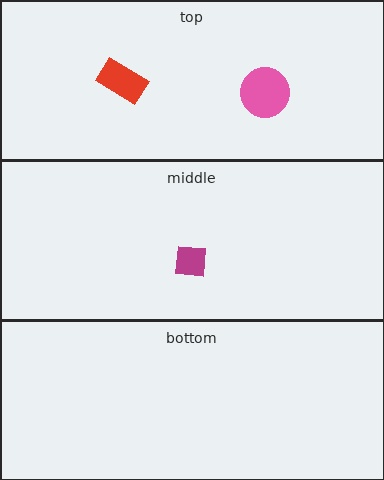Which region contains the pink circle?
The top region.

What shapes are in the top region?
The pink circle, the red rectangle.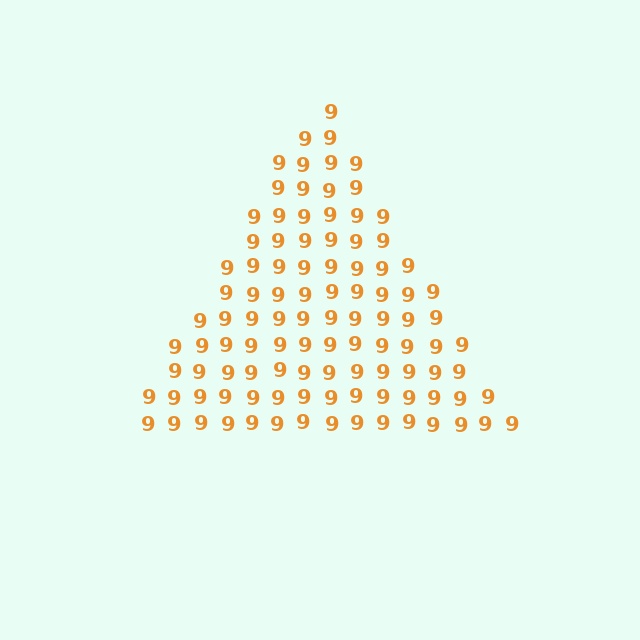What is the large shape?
The large shape is a triangle.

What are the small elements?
The small elements are digit 9's.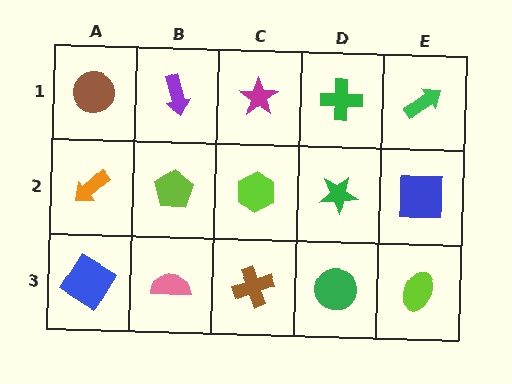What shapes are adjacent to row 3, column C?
A lime hexagon (row 2, column C), a pink semicircle (row 3, column B), a green circle (row 3, column D).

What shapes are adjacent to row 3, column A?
An orange arrow (row 2, column A), a pink semicircle (row 3, column B).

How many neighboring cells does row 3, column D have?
3.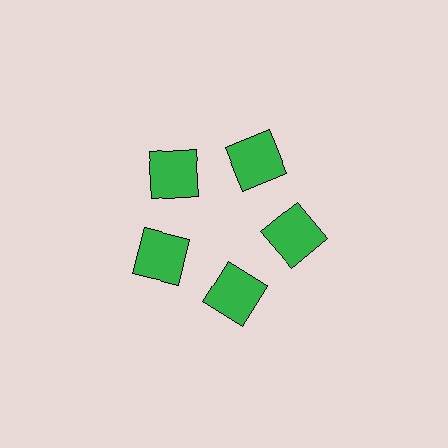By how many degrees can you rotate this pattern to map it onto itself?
The pattern maps onto itself every 72 degrees of rotation.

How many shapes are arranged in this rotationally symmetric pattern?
There are 5 shapes, arranged in 5 groups of 1.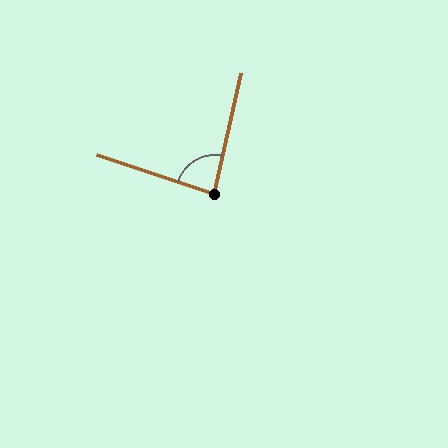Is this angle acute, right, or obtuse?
It is acute.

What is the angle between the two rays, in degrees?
Approximately 84 degrees.